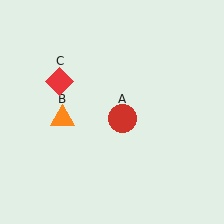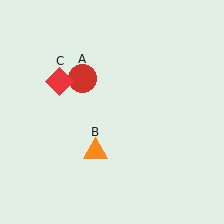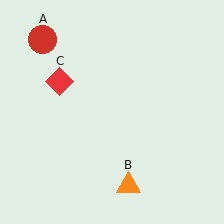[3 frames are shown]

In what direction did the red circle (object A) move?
The red circle (object A) moved up and to the left.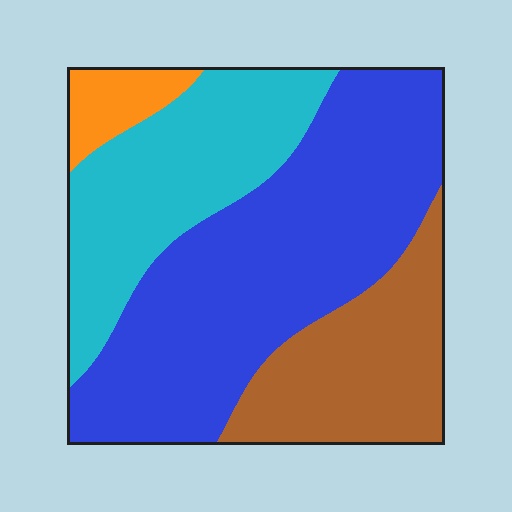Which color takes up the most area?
Blue, at roughly 45%.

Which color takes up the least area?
Orange, at roughly 5%.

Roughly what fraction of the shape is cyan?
Cyan takes up between a sixth and a third of the shape.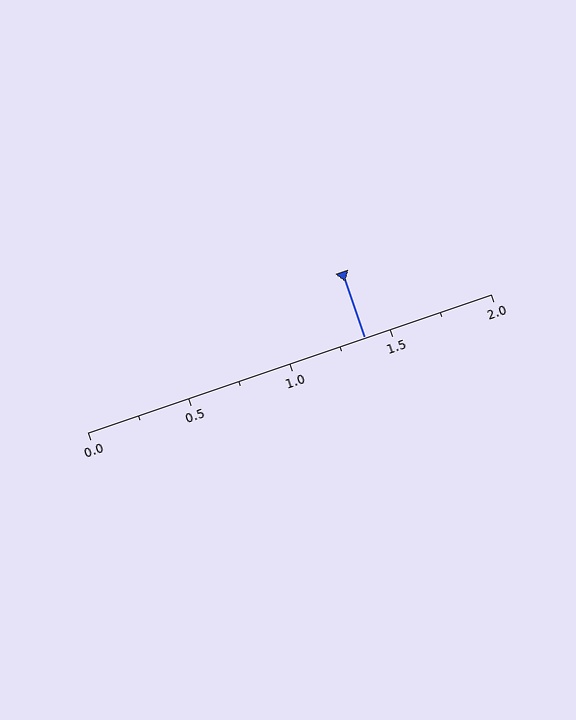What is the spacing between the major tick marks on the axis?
The major ticks are spaced 0.5 apart.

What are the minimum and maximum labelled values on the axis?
The axis runs from 0.0 to 2.0.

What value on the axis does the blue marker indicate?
The marker indicates approximately 1.38.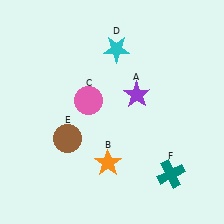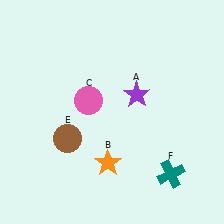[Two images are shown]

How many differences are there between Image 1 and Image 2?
There is 1 difference between the two images.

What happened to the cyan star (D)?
The cyan star (D) was removed in Image 2. It was in the top-right area of Image 1.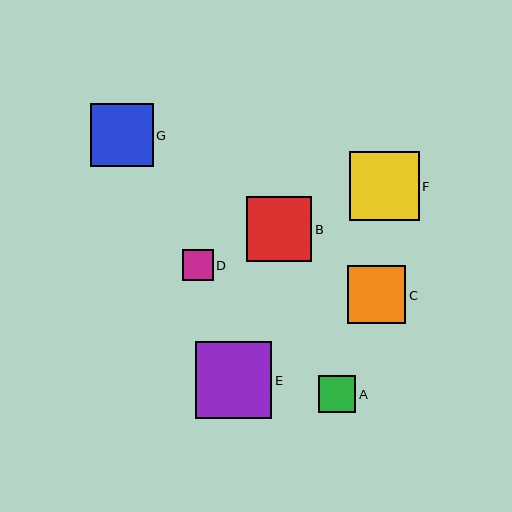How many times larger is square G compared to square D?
Square G is approximately 2.0 times the size of square D.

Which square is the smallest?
Square D is the smallest with a size of approximately 31 pixels.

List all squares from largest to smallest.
From largest to smallest: E, F, B, G, C, A, D.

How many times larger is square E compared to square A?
Square E is approximately 2.1 times the size of square A.